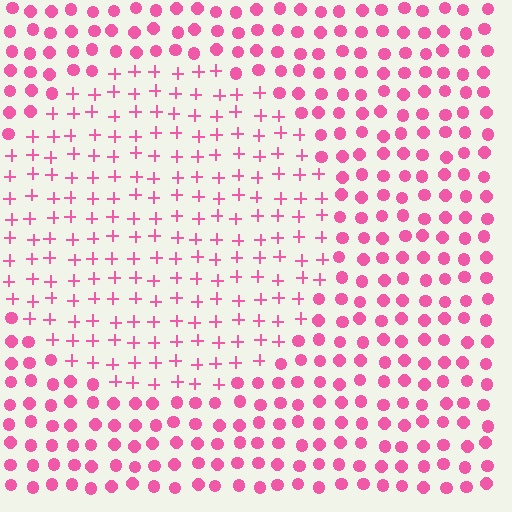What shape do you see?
I see a circle.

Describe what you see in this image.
The image is filled with small pink elements arranged in a uniform grid. A circle-shaped region contains plus signs, while the surrounding area contains circles. The boundary is defined purely by the change in element shape.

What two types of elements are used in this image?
The image uses plus signs inside the circle region and circles outside it.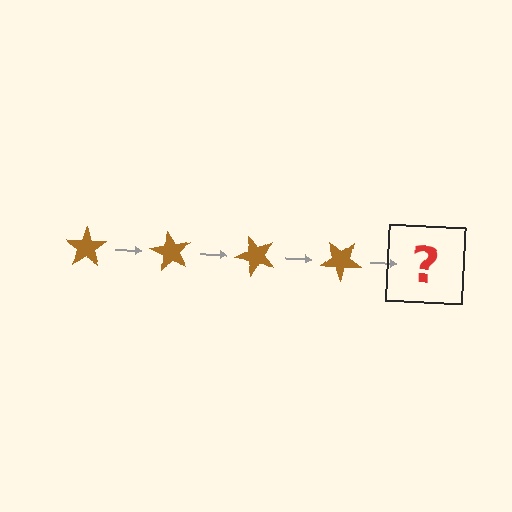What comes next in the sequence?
The next element should be a brown star rotated 240 degrees.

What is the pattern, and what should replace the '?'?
The pattern is that the star rotates 60 degrees each step. The '?' should be a brown star rotated 240 degrees.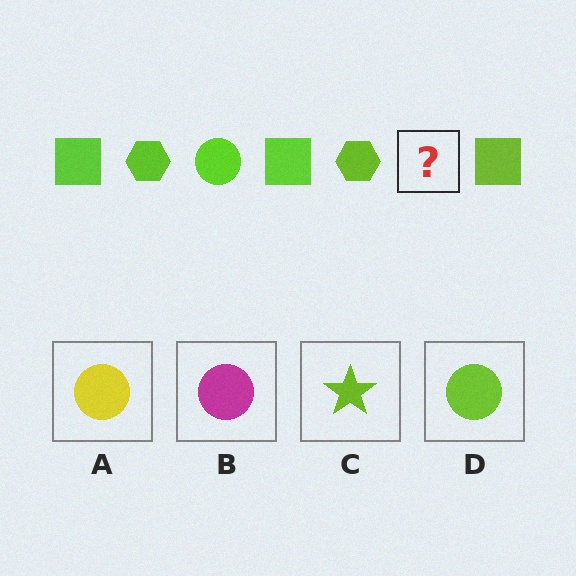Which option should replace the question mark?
Option D.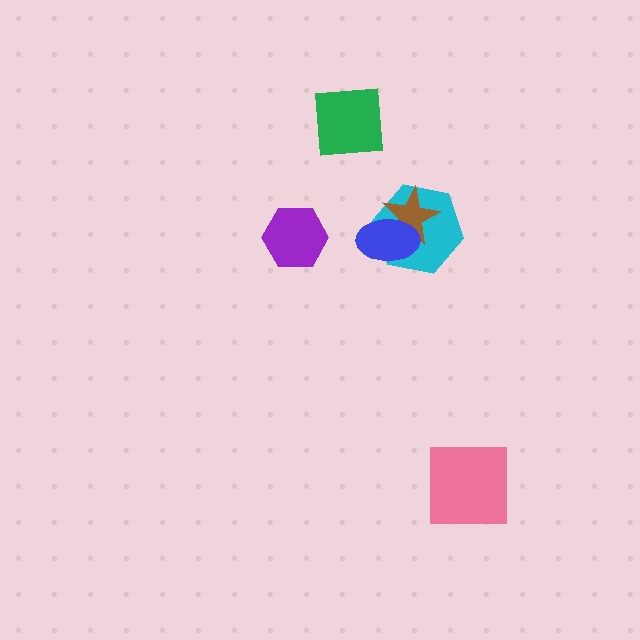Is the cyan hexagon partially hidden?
Yes, it is partially covered by another shape.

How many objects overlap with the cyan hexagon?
2 objects overlap with the cyan hexagon.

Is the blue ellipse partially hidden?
No, no other shape covers it.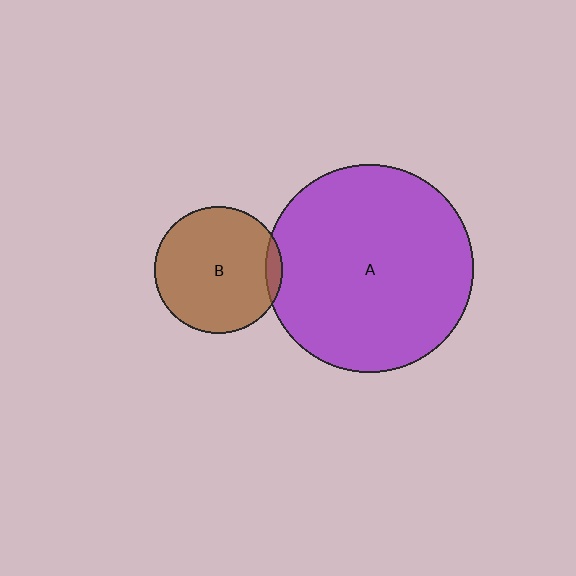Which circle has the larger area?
Circle A (purple).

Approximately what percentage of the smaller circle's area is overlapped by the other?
Approximately 5%.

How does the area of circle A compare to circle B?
Approximately 2.7 times.